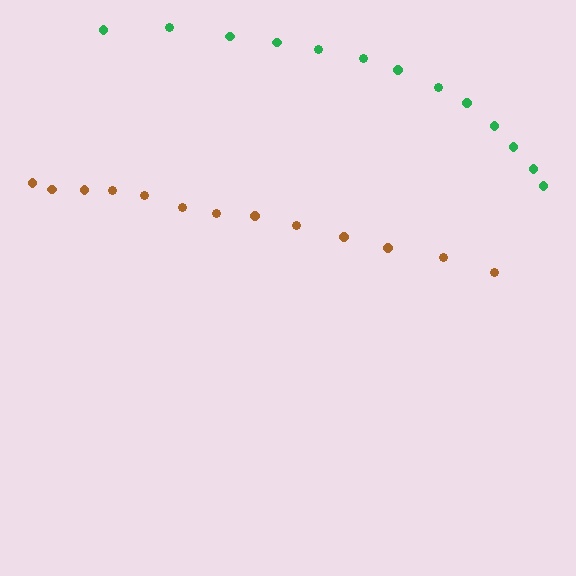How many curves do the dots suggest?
There are 2 distinct paths.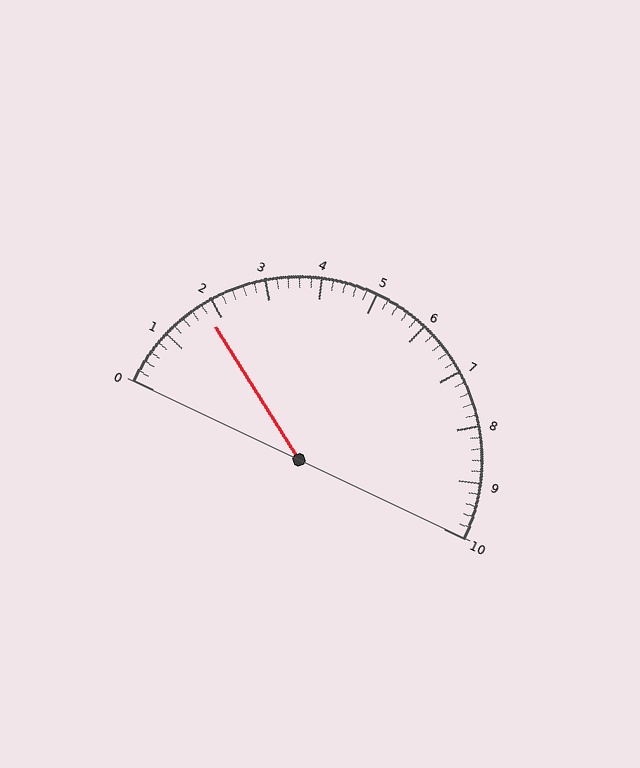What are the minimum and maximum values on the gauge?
The gauge ranges from 0 to 10.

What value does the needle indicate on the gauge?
The needle indicates approximately 1.8.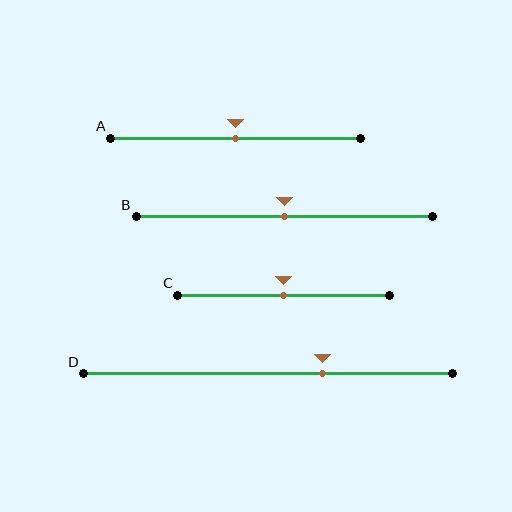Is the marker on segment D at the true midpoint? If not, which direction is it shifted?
No, the marker on segment D is shifted to the right by about 15% of the segment length.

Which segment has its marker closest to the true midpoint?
Segment A has its marker closest to the true midpoint.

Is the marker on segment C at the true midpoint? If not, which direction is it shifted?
Yes, the marker on segment C is at the true midpoint.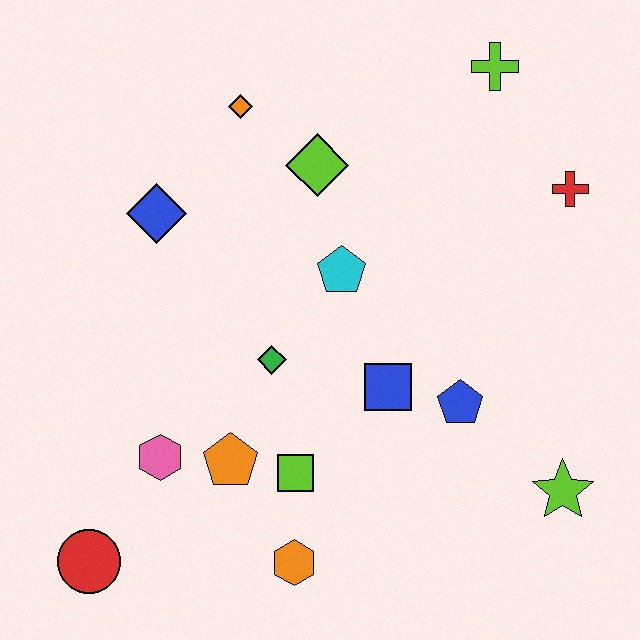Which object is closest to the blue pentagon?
The blue square is closest to the blue pentagon.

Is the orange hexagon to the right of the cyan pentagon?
No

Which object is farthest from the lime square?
The lime cross is farthest from the lime square.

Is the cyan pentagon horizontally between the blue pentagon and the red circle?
Yes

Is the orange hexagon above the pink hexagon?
No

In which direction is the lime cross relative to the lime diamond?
The lime cross is to the right of the lime diamond.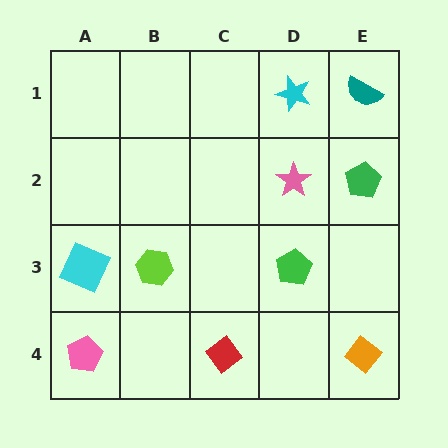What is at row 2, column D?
A pink star.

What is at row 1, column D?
A cyan star.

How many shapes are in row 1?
2 shapes.